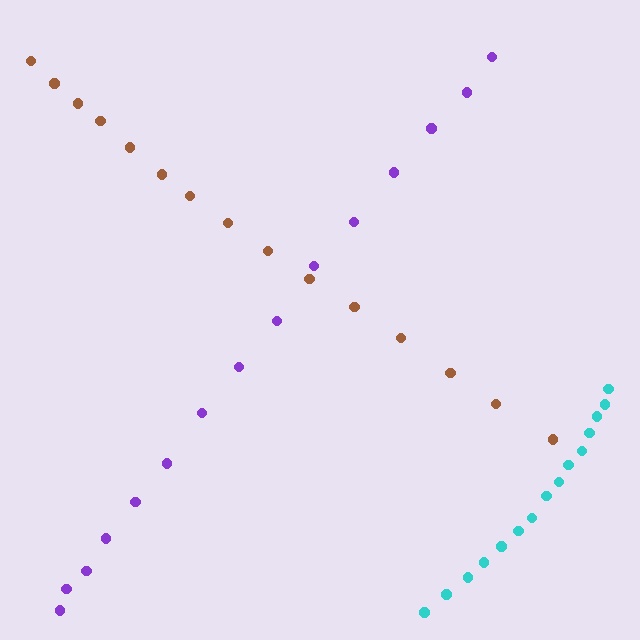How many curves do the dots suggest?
There are 3 distinct paths.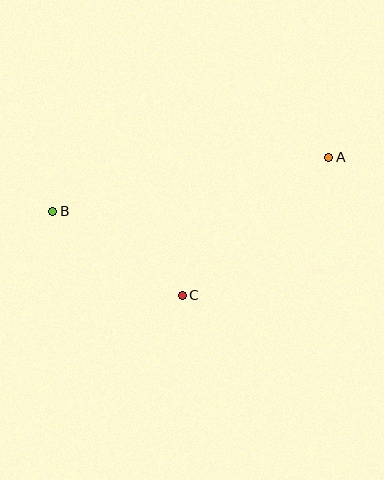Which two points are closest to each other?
Points B and C are closest to each other.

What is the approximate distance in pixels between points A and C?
The distance between A and C is approximately 201 pixels.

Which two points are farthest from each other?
Points A and B are farthest from each other.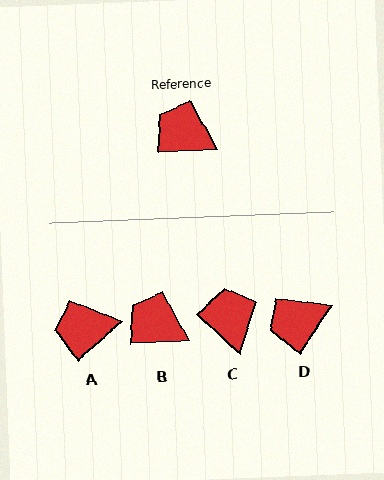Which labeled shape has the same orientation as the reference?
B.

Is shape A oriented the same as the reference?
No, it is off by about 39 degrees.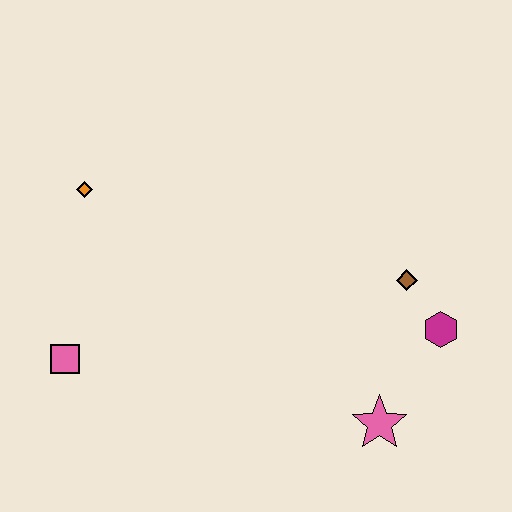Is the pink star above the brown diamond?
No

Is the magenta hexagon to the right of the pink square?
Yes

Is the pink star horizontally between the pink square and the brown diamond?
Yes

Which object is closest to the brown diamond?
The magenta hexagon is closest to the brown diamond.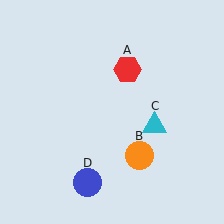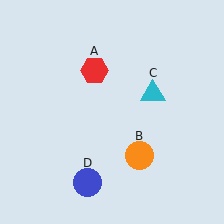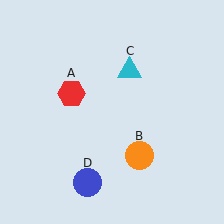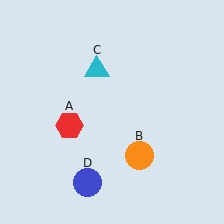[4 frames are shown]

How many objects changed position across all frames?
2 objects changed position: red hexagon (object A), cyan triangle (object C).